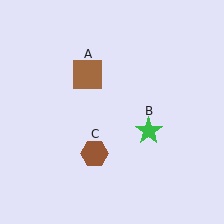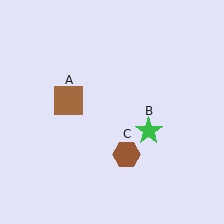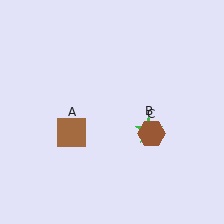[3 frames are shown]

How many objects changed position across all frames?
2 objects changed position: brown square (object A), brown hexagon (object C).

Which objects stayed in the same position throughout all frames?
Green star (object B) remained stationary.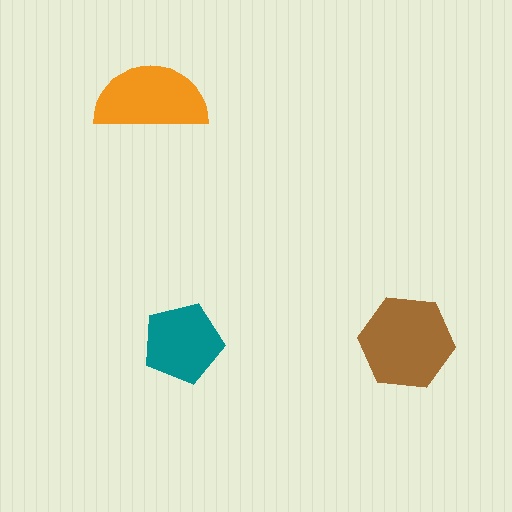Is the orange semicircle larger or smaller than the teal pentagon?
Larger.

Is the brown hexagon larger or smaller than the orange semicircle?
Larger.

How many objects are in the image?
There are 3 objects in the image.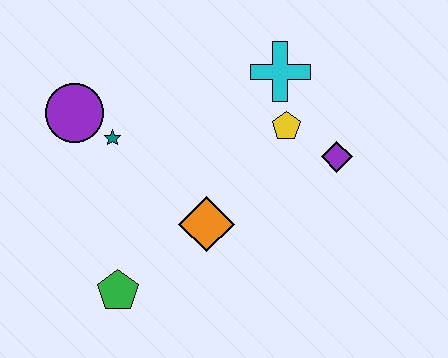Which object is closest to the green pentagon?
The orange diamond is closest to the green pentagon.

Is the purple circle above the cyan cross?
No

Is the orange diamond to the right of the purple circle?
Yes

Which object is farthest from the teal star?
The purple diamond is farthest from the teal star.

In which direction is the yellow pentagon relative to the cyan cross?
The yellow pentagon is below the cyan cross.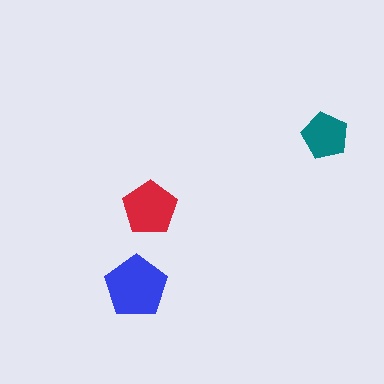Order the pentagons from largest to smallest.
the blue one, the red one, the teal one.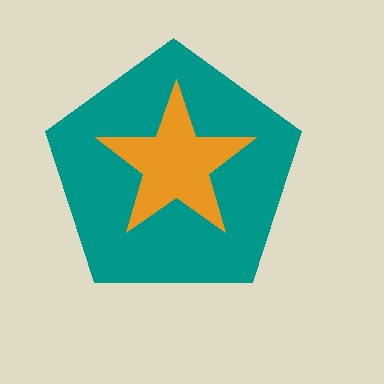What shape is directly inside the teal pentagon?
The orange star.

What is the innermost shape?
The orange star.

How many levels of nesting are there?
2.